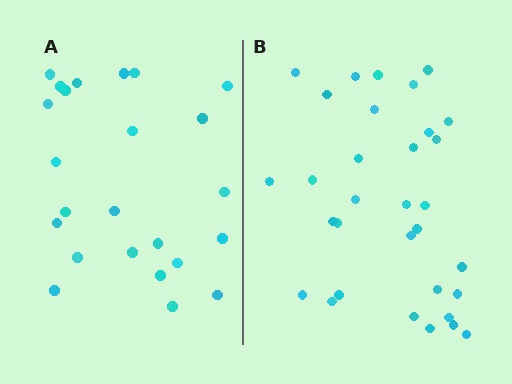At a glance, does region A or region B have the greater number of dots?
Region B (the right region) has more dots.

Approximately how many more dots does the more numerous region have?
Region B has roughly 8 or so more dots than region A.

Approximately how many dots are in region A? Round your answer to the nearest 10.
About 20 dots. (The exact count is 24, which rounds to 20.)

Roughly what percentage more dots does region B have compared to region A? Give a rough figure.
About 35% more.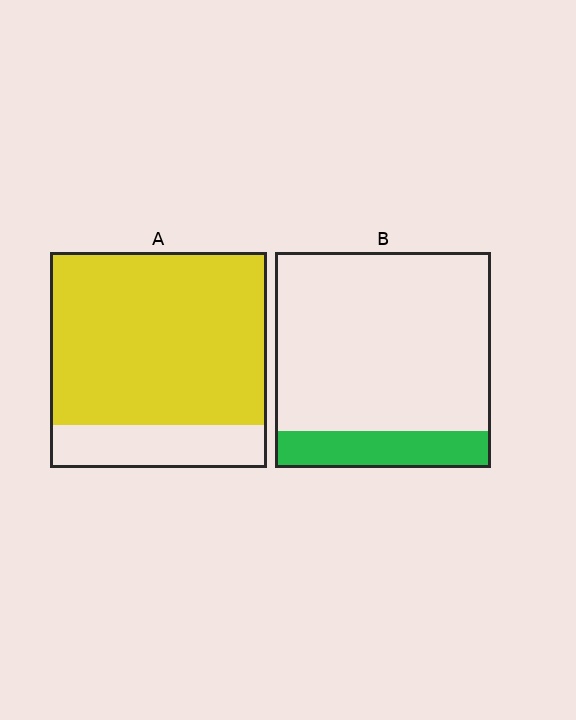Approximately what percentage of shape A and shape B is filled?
A is approximately 80% and B is approximately 15%.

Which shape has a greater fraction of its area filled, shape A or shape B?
Shape A.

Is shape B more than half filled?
No.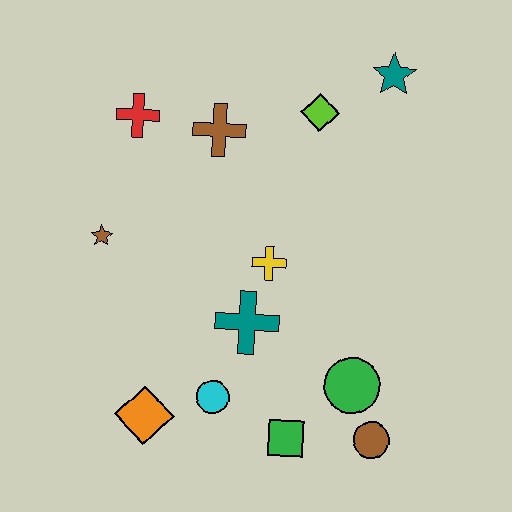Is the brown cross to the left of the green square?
Yes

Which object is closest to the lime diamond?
The teal star is closest to the lime diamond.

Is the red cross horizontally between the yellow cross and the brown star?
Yes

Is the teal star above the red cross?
Yes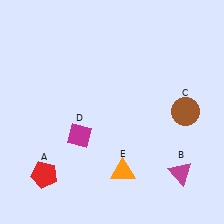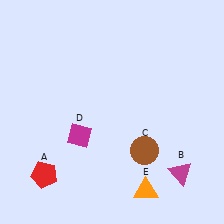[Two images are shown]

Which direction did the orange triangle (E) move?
The orange triangle (E) moved right.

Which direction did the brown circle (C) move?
The brown circle (C) moved left.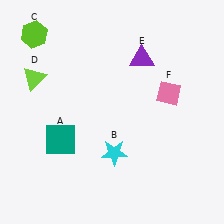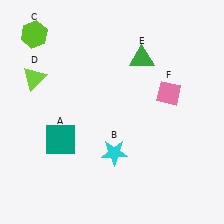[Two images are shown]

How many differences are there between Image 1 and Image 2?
There is 1 difference between the two images.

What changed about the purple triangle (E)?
In Image 1, E is purple. In Image 2, it changed to green.